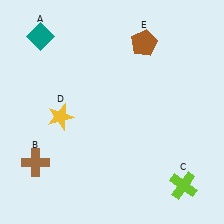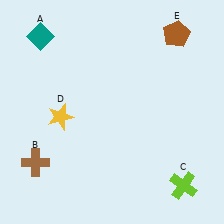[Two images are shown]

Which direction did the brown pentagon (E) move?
The brown pentagon (E) moved right.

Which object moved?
The brown pentagon (E) moved right.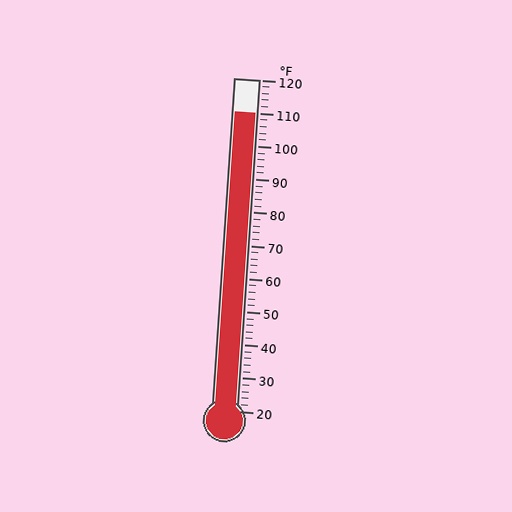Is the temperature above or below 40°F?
The temperature is above 40°F.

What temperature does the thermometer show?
The thermometer shows approximately 110°F.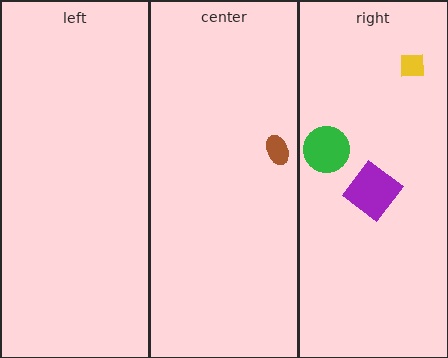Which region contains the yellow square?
The right region.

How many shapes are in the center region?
1.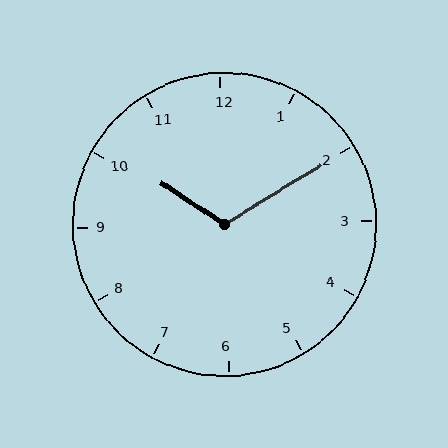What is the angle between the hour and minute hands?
Approximately 115 degrees.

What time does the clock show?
10:10.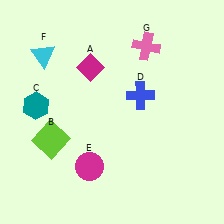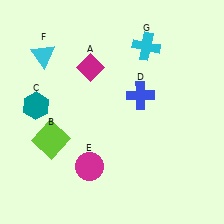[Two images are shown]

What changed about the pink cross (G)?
In Image 1, G is pink. In Image 2, it changed to cyan.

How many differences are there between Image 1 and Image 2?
There is 1 difference between the two images.